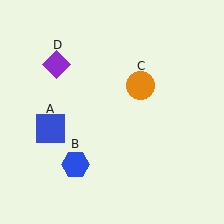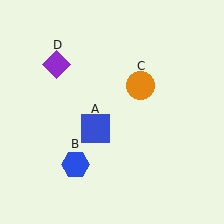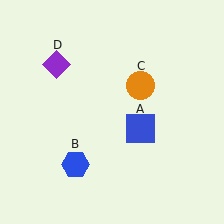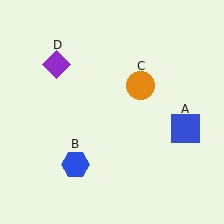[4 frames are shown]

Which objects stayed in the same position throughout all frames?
Blue hexagon (object B) and orange circle (object C) and purple diamond (object D) remained stationary.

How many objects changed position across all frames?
1 object changed position: blue square (object A).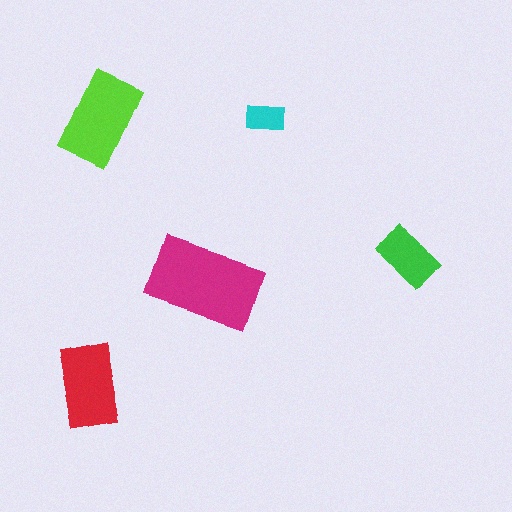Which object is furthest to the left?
The lime rectangle is leftmost.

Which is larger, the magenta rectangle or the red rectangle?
The magenta one.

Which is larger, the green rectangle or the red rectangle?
The red one.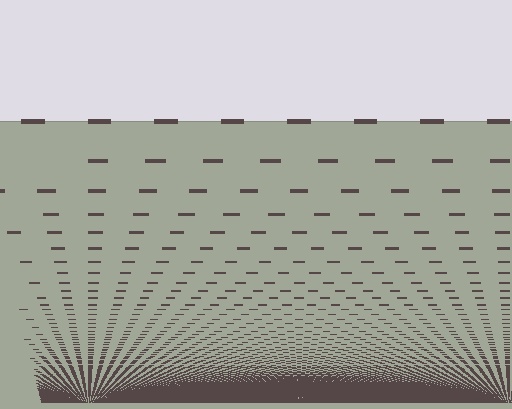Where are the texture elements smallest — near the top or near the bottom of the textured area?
Near the bottom.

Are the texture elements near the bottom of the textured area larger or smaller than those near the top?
Smaller. The gradient is inverted — elements near the bottom are smaller and denser.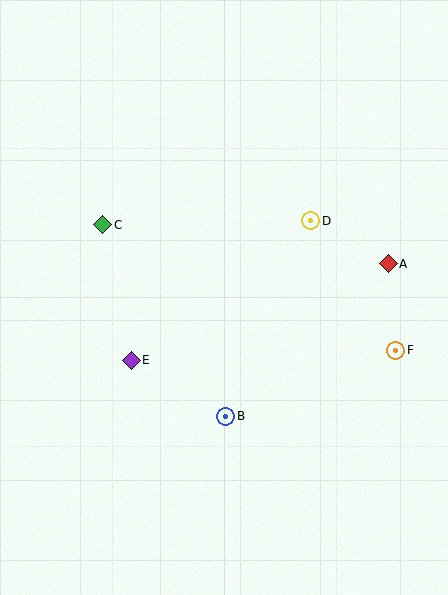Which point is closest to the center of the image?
Point E at (131, 360) is closest to the center.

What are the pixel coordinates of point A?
Point A is at (388, 264).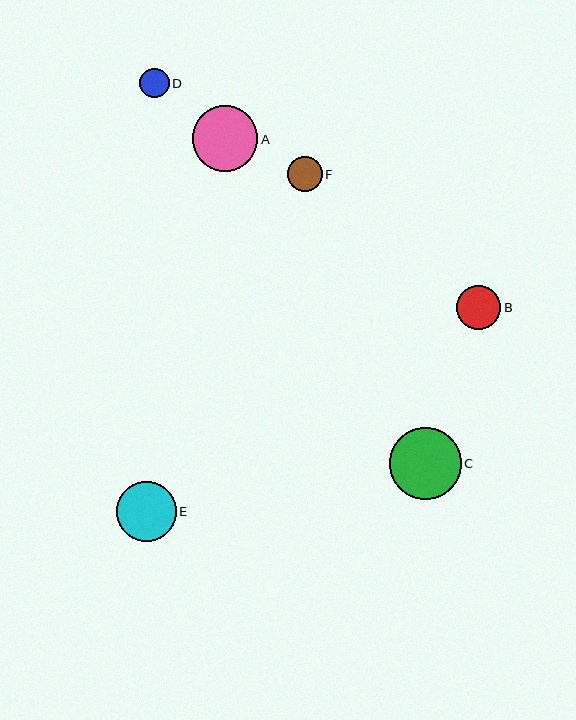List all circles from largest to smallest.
From largest to smallest: C, A, E, B, F, D.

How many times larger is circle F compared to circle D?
Circle F is approximately 1.2 times the size of circle D.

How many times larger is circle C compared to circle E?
Circle C is approximately 1.2 times the size of circle E.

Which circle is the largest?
Circle C is the largest with a size of approximately 71 pixels.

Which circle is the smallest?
Circle D is the smallest with a size of approximately 29 pixels.